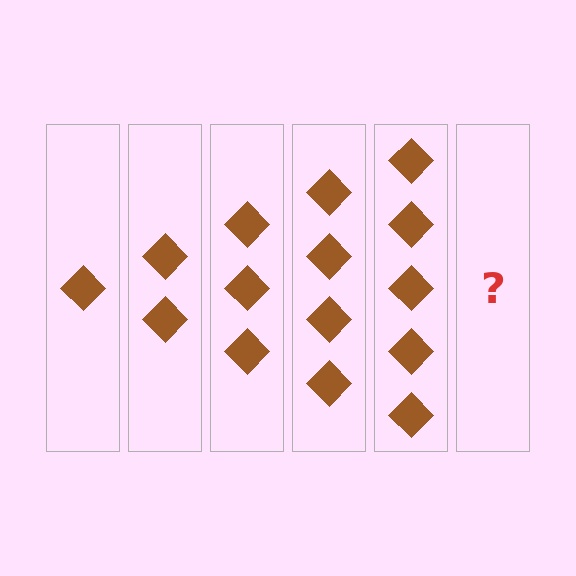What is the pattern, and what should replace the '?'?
The pattern is that each step adds one more diamond. The '?' should be 6 diamonds.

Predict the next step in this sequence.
The next step is 6 diamonds.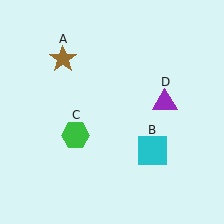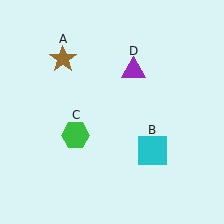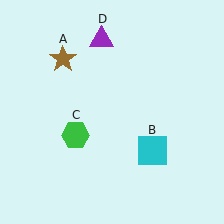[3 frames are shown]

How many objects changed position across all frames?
1 object changed position: purple triangle (object D).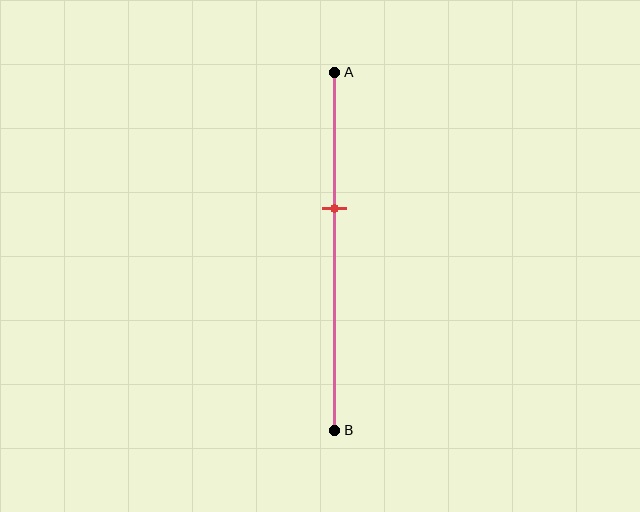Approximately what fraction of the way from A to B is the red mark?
The red mark is approximately 40% of the way from A to B.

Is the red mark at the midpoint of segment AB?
No, the mark is at about 40% from A, not at the 50% midpoint.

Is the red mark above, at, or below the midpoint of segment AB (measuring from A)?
The red mark is above the midpoint of segment AB.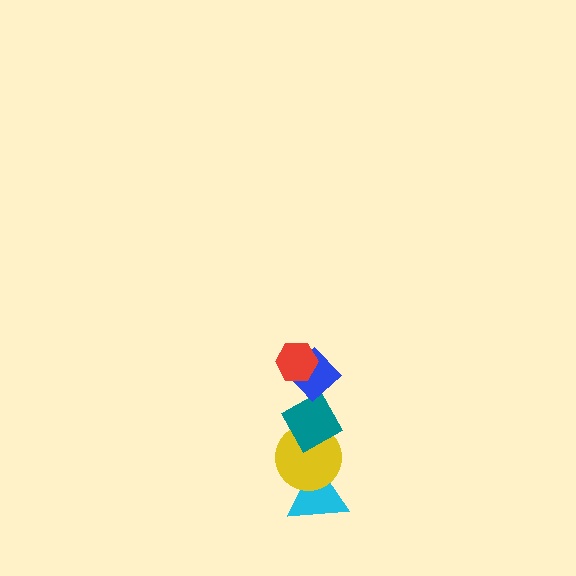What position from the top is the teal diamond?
The teal diamond is 3rd from the top.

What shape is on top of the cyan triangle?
The yellow circle is on top of the cyan triangle.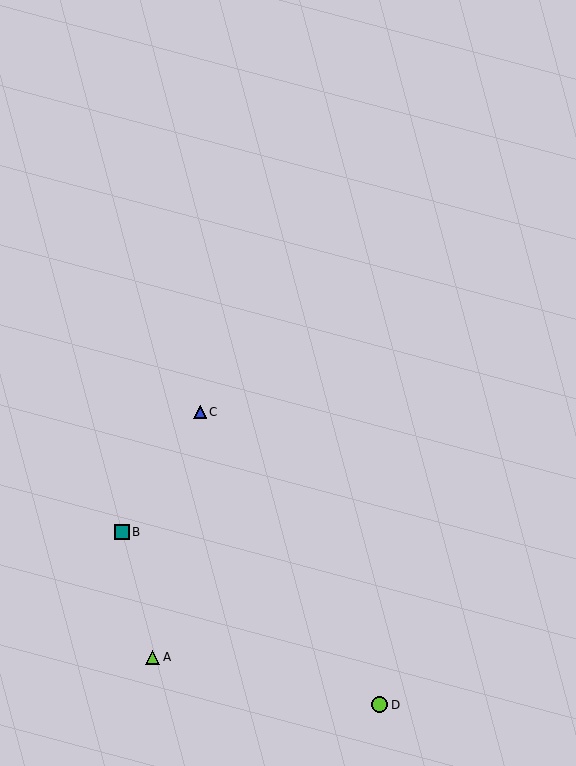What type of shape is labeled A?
Shape A is a lime triangle.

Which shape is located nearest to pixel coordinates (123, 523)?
The teal square (labeled B) at (122, 532) is nearest to that location.